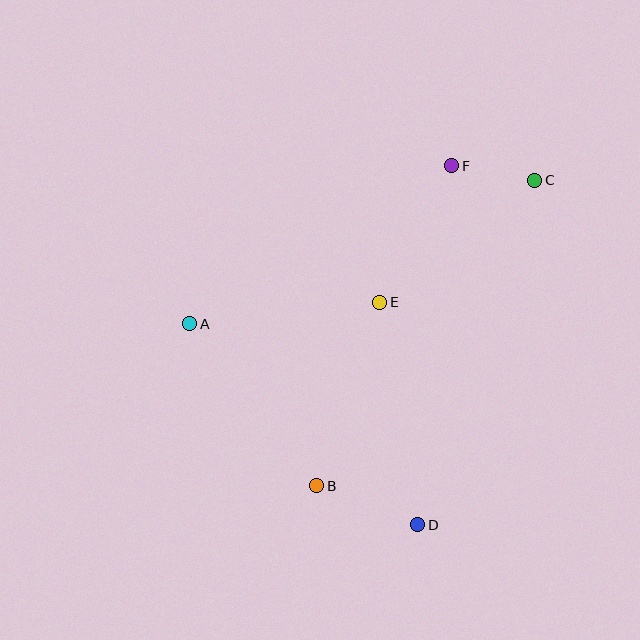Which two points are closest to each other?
Points C and F are closest to each other.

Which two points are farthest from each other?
Points B and C are farthest from each other.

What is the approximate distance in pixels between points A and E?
The distance between A and E is approximately 191 pixels.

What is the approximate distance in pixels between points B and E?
The distance between B and E is approximately 194 pixels.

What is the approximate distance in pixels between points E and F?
The distance between E and F is approximately 155 pixels.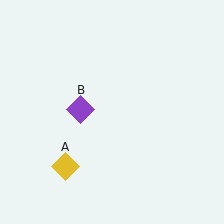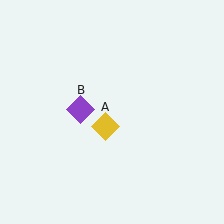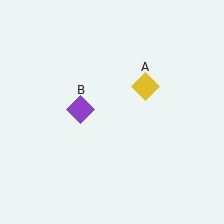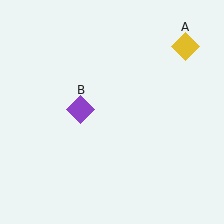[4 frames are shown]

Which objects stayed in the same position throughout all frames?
Purple diamond (object B) remained stationary.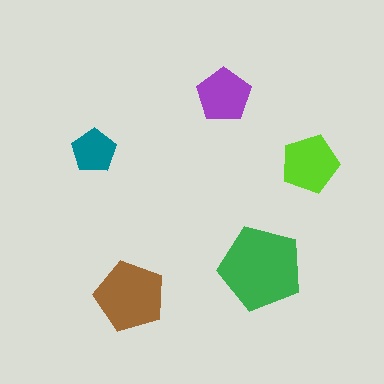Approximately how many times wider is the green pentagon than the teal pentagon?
About 2 times wider.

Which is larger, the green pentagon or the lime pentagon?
The green one.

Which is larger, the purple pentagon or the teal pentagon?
The purple one.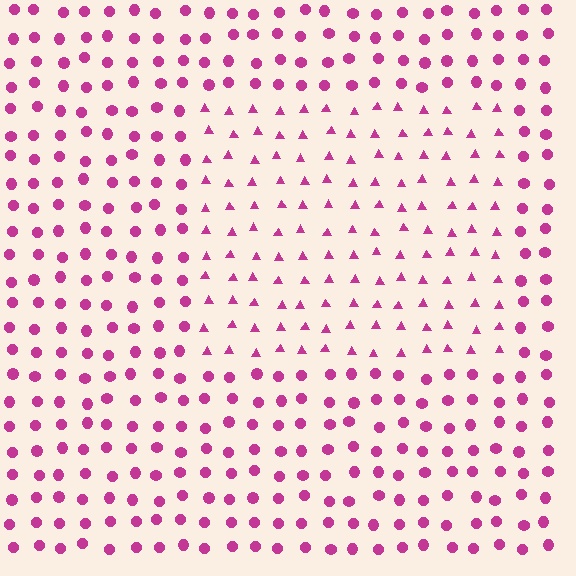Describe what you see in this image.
The image is filled with small magenta elements arranged in a uniform grid. A rectangle-shaped region contains triangles, while the surrounding area contains circles. The boundary is defined purely by the change in element shape.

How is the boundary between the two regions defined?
The boundary is defined by a change in element shape: triangles inside vs. circles outside. All elements share the same color and spacing.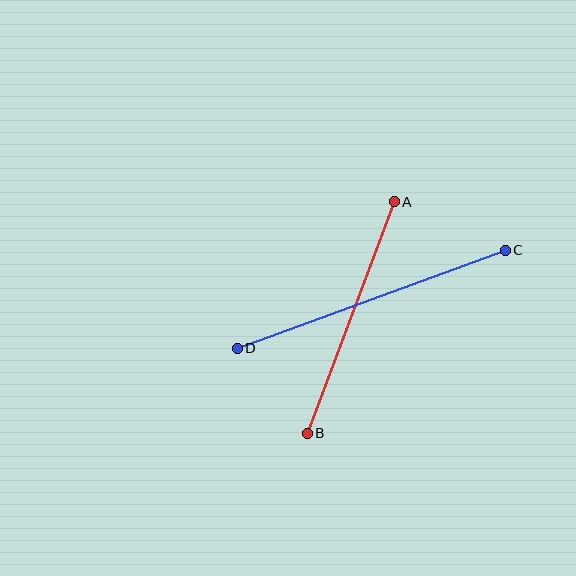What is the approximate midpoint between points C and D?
The midpoint is at approximately (371, 299) pixels.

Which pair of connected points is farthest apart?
Points C and D are farthest apart.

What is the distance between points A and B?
The distance is approximately 247 pixels.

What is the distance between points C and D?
The distance is approximately 285 pixels.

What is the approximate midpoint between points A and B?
The midpoint is at approximately (351, 318) pixels.